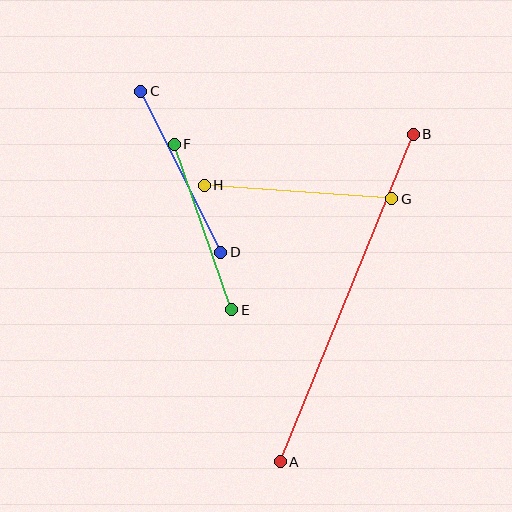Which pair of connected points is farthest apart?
Points A and B are farthest apart.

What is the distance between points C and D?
The distance is approximately 180 pixels.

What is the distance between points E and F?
The distance is approximately 175 pixels.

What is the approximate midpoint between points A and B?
The midpoint is at approximately (347, 298) pixels.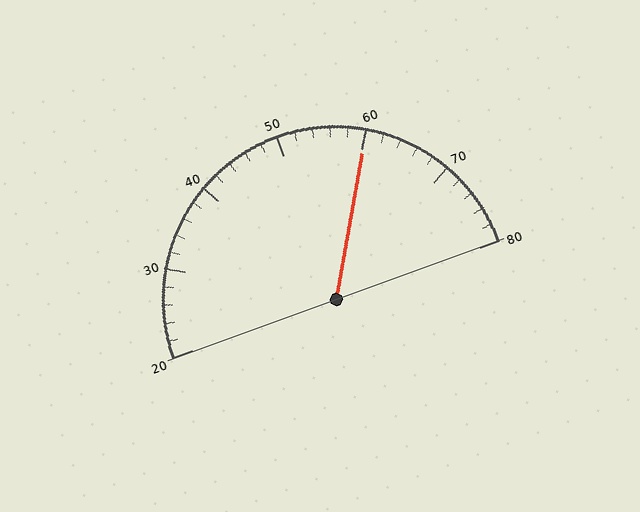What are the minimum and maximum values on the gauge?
The gauge ranges from 20 to 80.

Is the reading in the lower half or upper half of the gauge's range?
The reading is in the upper half of the range (20 to 80).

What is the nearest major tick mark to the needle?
The nearest major tick mark is 60.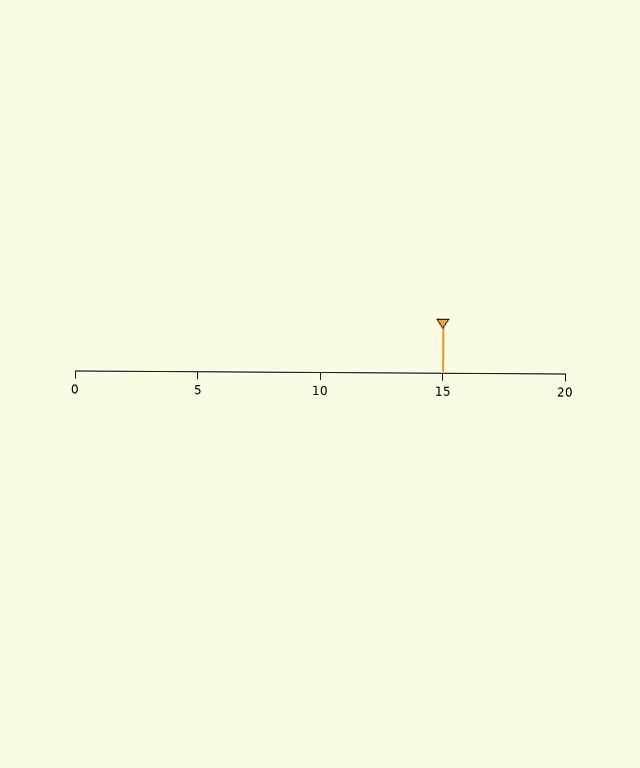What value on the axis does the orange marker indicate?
The marker indicates approximately 15.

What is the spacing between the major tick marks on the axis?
The major ticks are spaced 5 apart.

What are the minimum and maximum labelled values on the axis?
The axis runs from 0 to 20.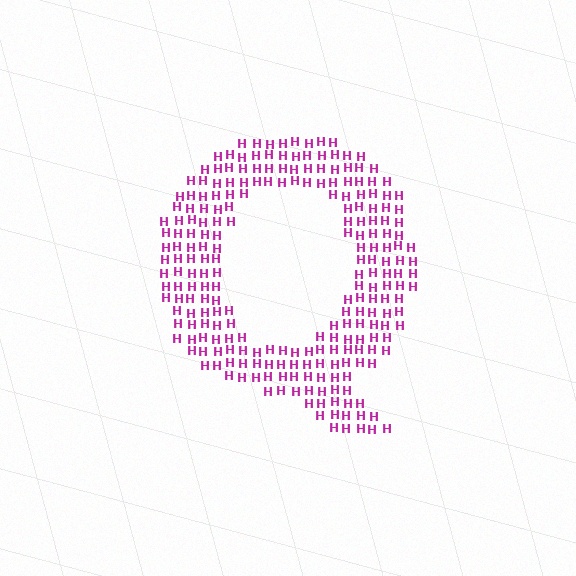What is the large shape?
The large shape is the letter Q.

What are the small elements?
The small elements are letter H's.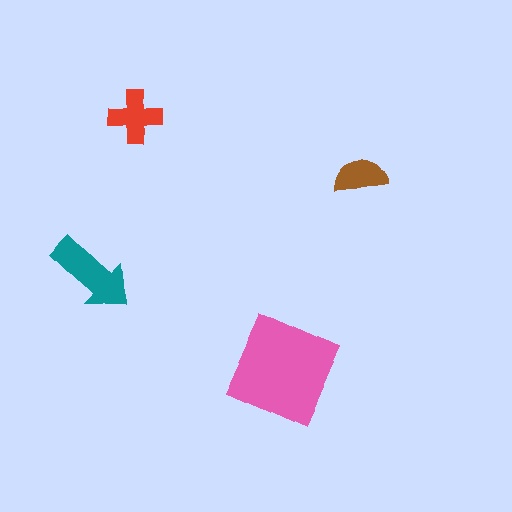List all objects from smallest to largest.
The brown semicircle, the red cross, the teal arrow, the pink diamond.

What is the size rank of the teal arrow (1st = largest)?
2nd.